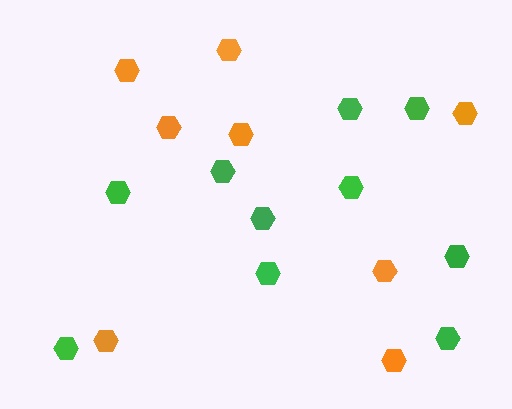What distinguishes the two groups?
There are 2 groups: one group of orange hexagons (8) and one group of green hexagons (10).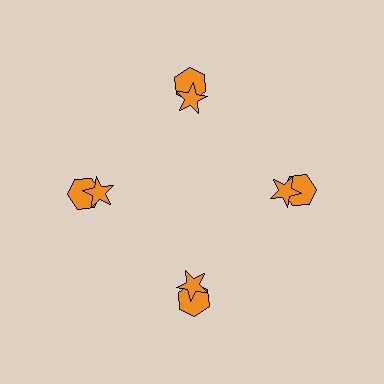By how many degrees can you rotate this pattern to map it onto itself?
The pattern maps onto itself every 90 degrees of rotation.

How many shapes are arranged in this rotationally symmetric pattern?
There are 8 shapes, arranged in 4 groups of 2.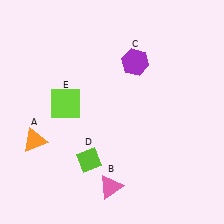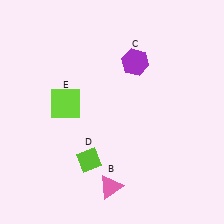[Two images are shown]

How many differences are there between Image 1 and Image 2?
There is 1 difference between the two images.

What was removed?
The orange triangle (A) was removed in Image 2.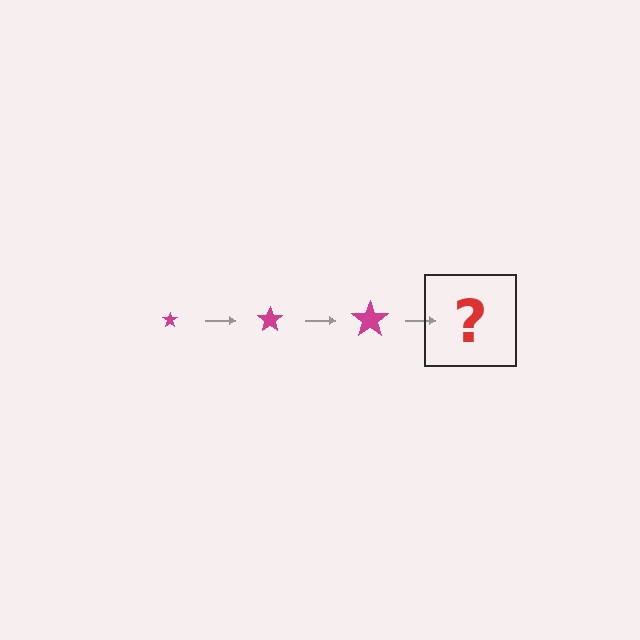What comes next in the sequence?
The next element should be a magenta star, larger than the previous one.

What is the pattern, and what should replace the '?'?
The pattern is that the star gets progressively larger each step. The '?' should be a magenta star, larger than the previous one.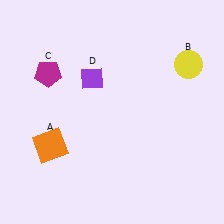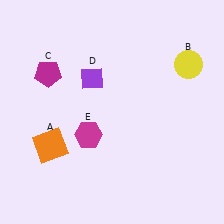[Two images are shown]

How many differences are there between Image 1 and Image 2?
There is 1 difference between the two images.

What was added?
A magenta hexagon (E) was added in Image 2.